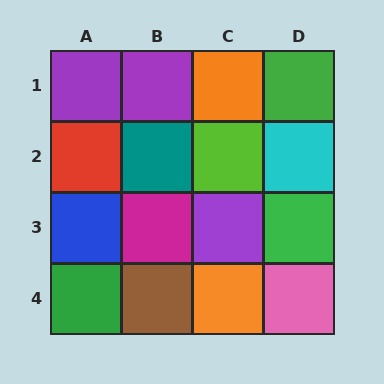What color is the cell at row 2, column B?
Teal.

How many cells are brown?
1 cell is brown.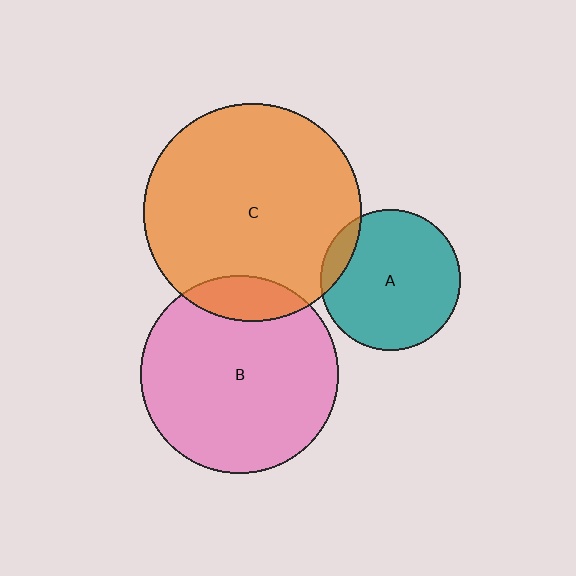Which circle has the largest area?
Circle C (orange).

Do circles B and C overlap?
Yes.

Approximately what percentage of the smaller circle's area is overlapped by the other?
Approximately 15%.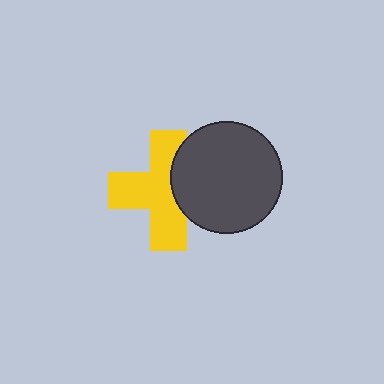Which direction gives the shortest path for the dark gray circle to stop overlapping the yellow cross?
Moving right gives the shortest separation.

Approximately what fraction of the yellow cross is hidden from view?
Roughly 33% of the yellow cross is hidden behind the dark gray circle.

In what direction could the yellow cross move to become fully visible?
The yellow cross could move left. That would shift it out from behind the dark gray circle entirely.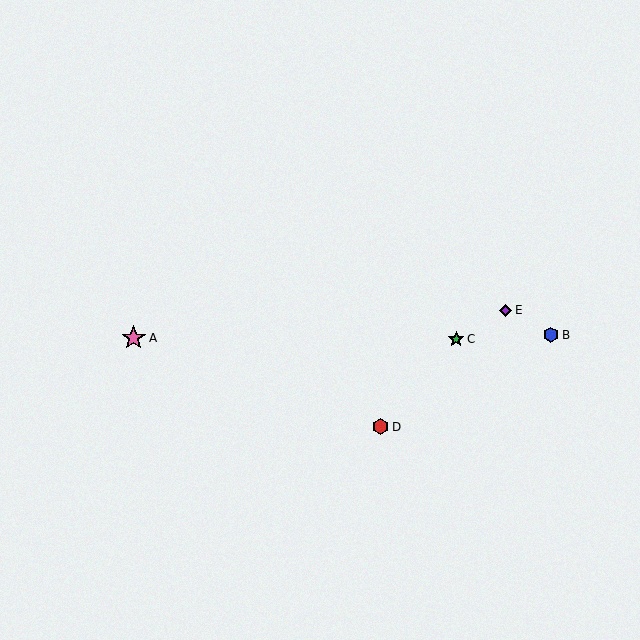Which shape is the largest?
The pink star (labeled A) is the largest.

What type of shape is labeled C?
Shape C is a green star.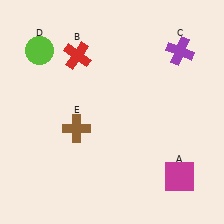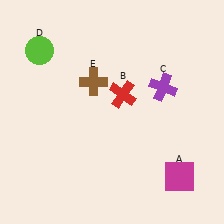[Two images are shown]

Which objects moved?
The objects that moved are: the red cross (B), the purple cross (C), the brown cross (E).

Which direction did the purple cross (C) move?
The purple cross (C) moved down.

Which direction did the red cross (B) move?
The red cross (B) moved right.